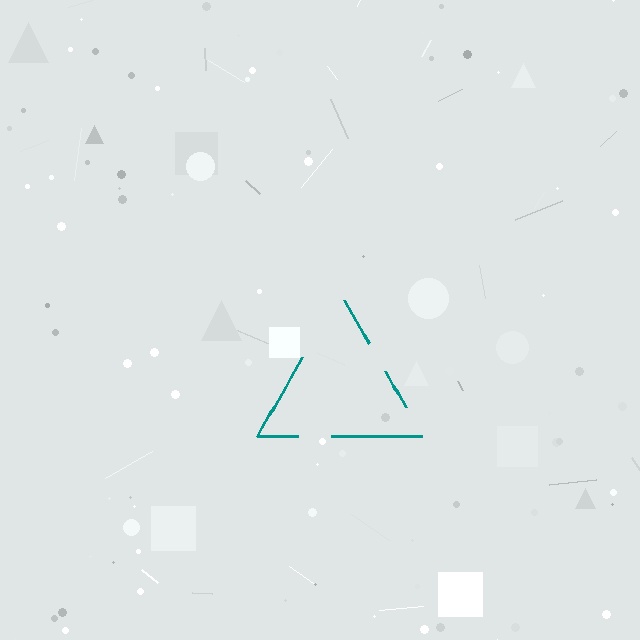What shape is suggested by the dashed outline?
The dashed outline suggests a triangle.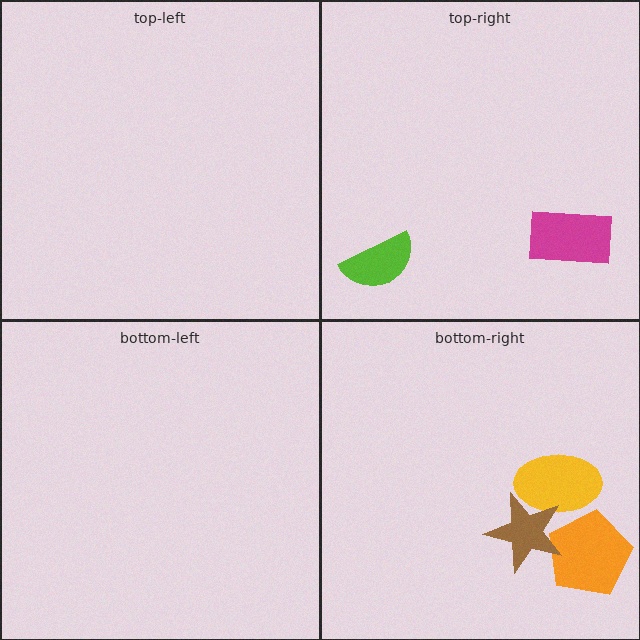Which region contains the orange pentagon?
The bottom-right region.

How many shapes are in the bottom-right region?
3.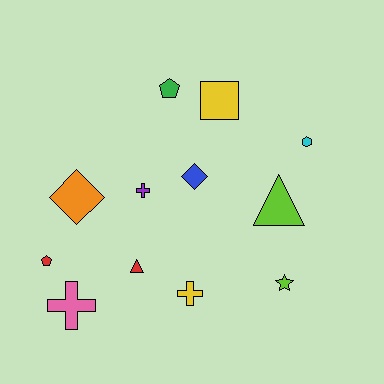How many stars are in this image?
There is 1 star.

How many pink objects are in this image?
There is 1 pink object.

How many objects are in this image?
There are 12 objects.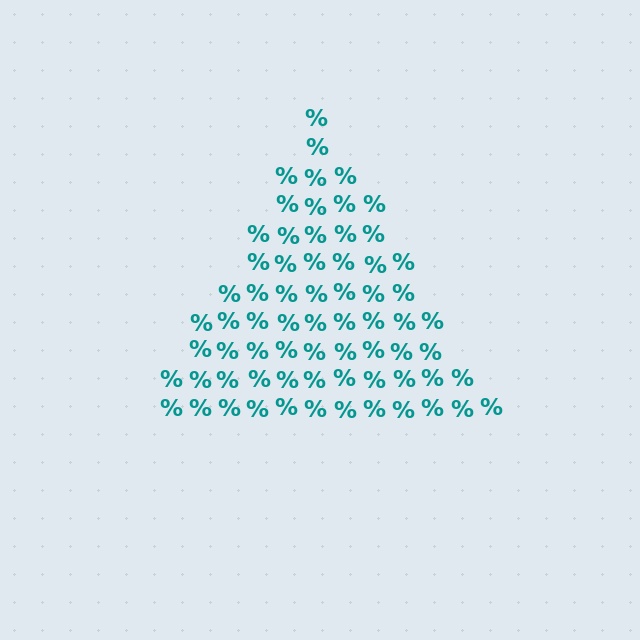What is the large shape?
The large shape is a triangle.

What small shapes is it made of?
It is made of small percent signs.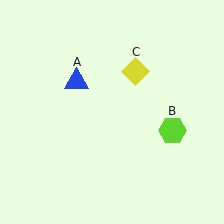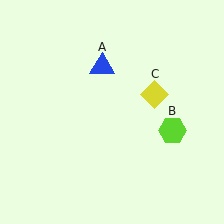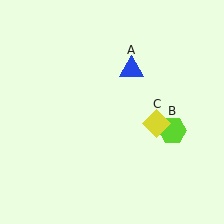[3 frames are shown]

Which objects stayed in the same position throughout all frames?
Lime hexagon (object B) remained stationary.